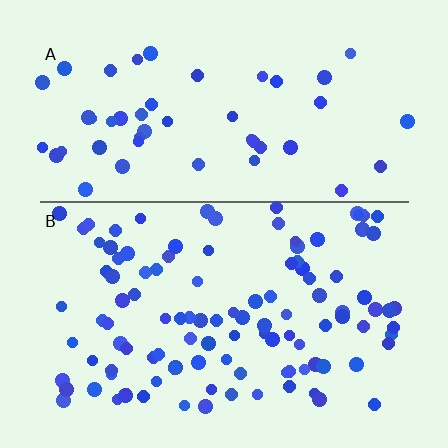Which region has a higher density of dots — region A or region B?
B (the bottom).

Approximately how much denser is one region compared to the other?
Approximately 2.3× — region B over region A.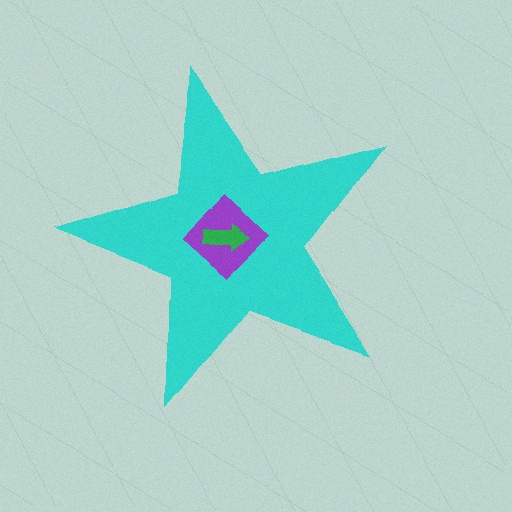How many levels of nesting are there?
3.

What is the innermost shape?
The green arrow.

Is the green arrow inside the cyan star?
Yes.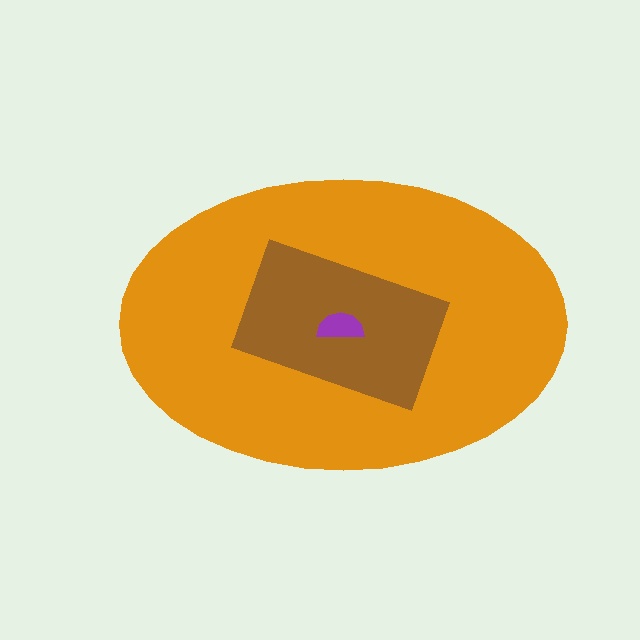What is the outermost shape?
The orange ellipse.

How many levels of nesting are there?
3.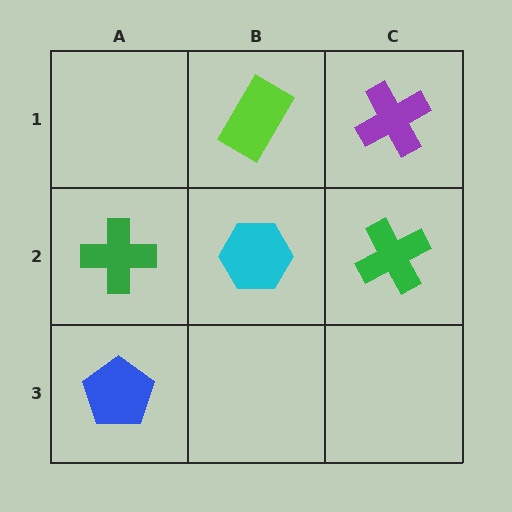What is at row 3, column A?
A blue pentagon.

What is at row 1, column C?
A purple cross.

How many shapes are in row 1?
2 shapes.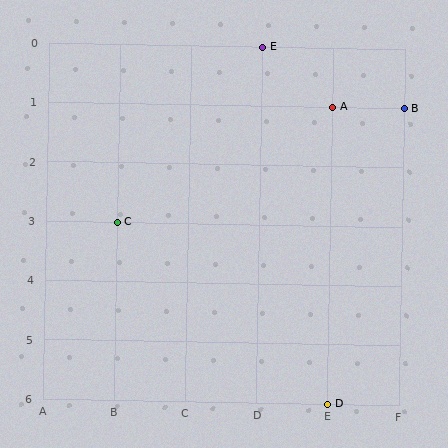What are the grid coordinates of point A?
Point A is at grid coordinates (E, 1).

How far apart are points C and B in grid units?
Points C and B are 4 columns and 2 rows apart (about 4.5 grid units diagonally).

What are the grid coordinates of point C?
Point C is at grid coordinates (B, 3).